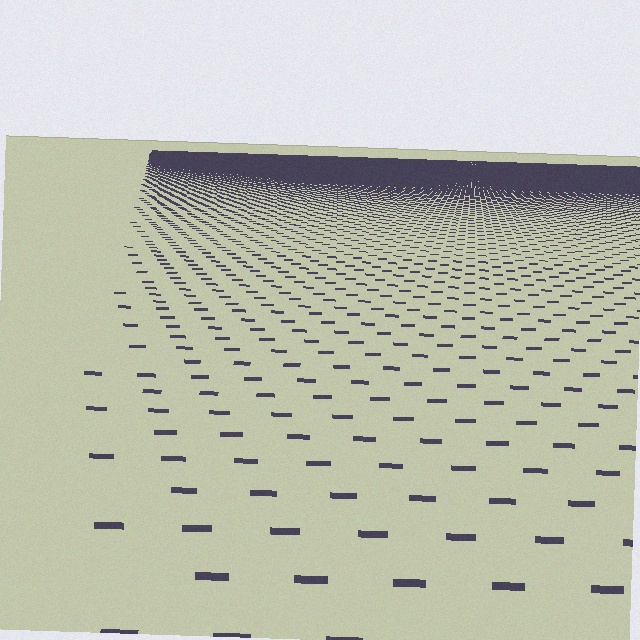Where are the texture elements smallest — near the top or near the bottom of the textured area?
Near the top.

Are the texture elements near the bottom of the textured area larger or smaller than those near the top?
Larger. Near the bottom, elements are closer to the viewer and appear at a bigger on-screen size.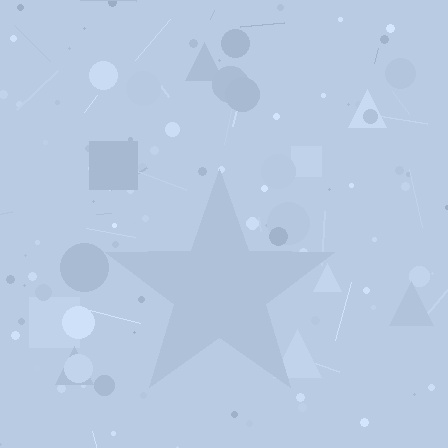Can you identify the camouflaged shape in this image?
The camouflaged shape is a star.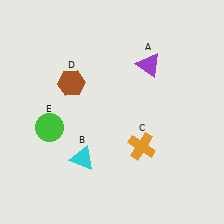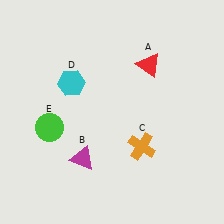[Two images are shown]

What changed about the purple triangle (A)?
In Image 1, A is purple. In Image 2, it changed to red.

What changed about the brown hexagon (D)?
In Image 1, D is brown. In Image 2, it changed to cyan.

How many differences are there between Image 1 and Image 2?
There are 3 differences between the two images.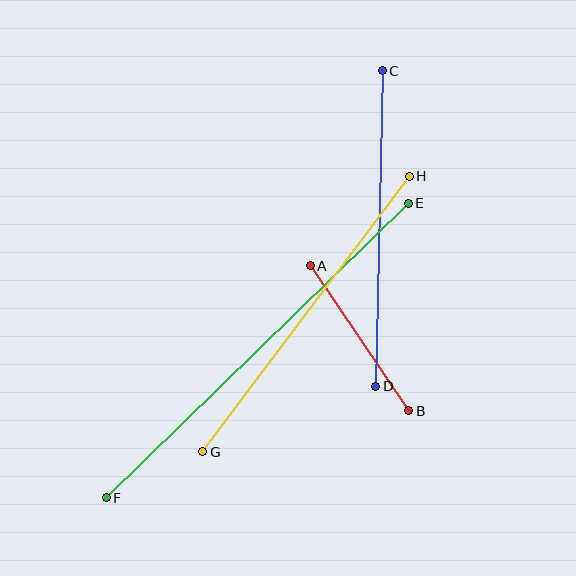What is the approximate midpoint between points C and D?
The midpoint is at approximately (379, 228) pixels.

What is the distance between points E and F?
The distance is approximately 422 pixels.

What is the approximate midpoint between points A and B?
The midpoint is at approximately (360, 338) pixels.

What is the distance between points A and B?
The distance is approximately 175 pixels.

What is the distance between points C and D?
The distance is approximately 316 pixels.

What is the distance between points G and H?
The distance is approximately 344 pixels.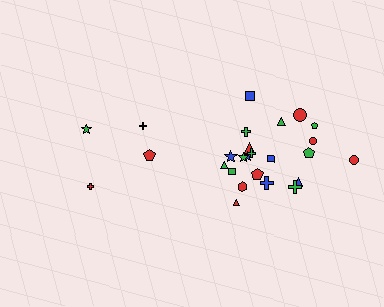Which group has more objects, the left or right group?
The right group.